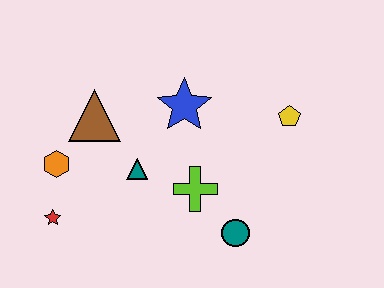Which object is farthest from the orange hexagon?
The yellow pentagon is farthest from the orange hexagon.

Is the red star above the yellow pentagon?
No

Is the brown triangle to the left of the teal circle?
Yes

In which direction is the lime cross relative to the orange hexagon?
The lime cross is to the right of the orange hexagon.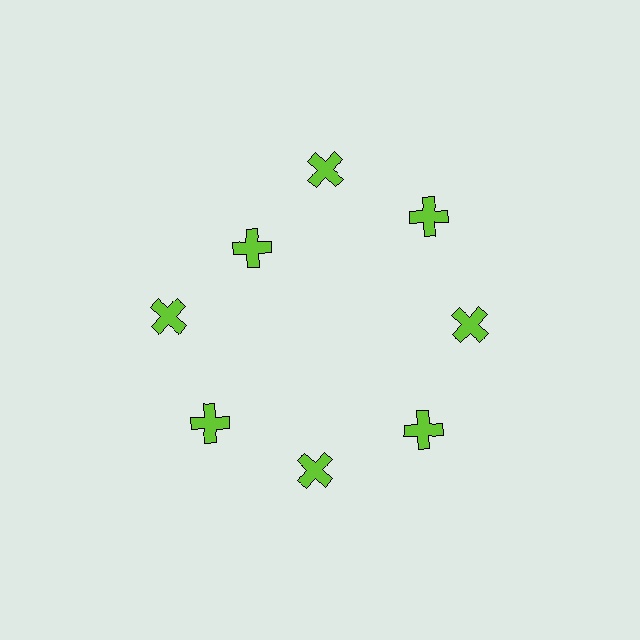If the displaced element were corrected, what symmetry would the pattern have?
It would have 8-fold rotational symmetry — the pattern would map onto itself every 45 degrees.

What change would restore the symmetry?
The symmetry would be restored by moving it outward, back onto the ring so that all 8 crosses sit at equal angles and equal distance from the center.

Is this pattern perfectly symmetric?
No. The 8 lime crosses are arranged in a ring, but one element near the 10 o'clock position is pulled inward toward the center, breaking the 8-fold rotational symmetry.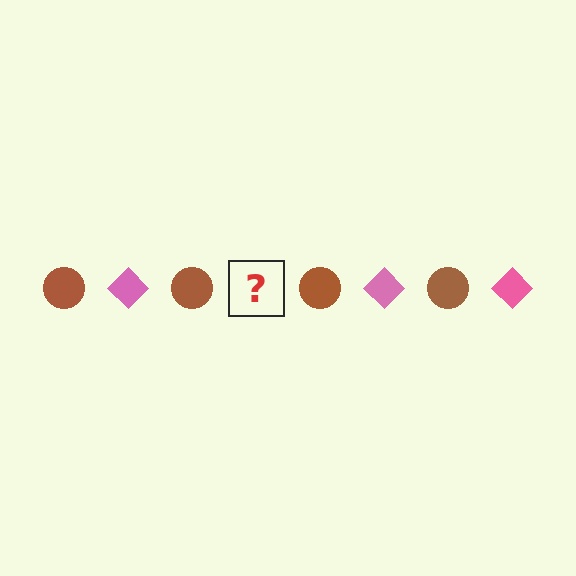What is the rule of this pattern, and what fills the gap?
The rule is that the pattern alternates between brown circle and pink diamond. The gap should be filled with a pink diamond.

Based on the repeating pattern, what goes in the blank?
The blank should be a pink diamond.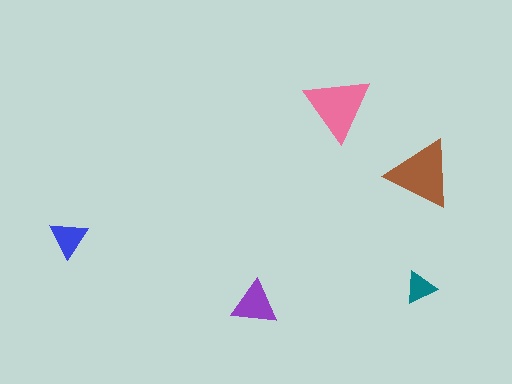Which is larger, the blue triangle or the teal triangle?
The blue one.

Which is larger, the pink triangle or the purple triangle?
The pink one.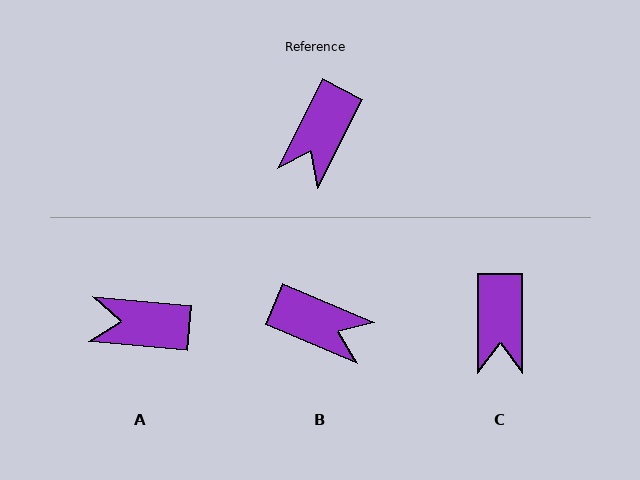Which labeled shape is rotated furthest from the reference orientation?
B, about 94 degrees away.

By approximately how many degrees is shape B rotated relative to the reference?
Approximately 94 degrees counter-clockwise.